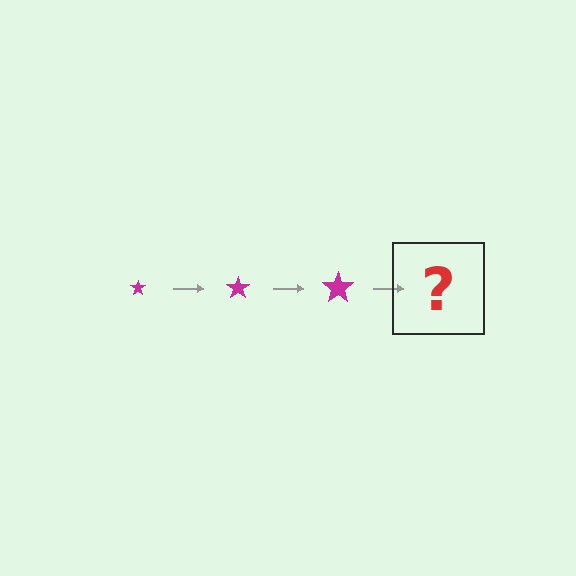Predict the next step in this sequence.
The next step is a magenta star, larger than the previous one.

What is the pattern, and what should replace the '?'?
The pattern is that the star gets progressively larger each step. The '?' should be a magenta star, larger than the previous one.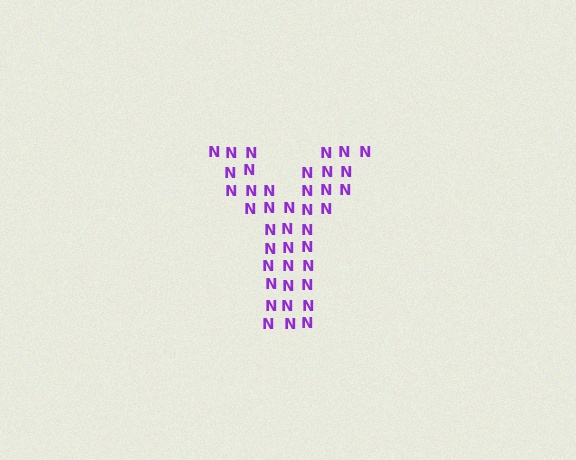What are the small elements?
The small elements are letter N's.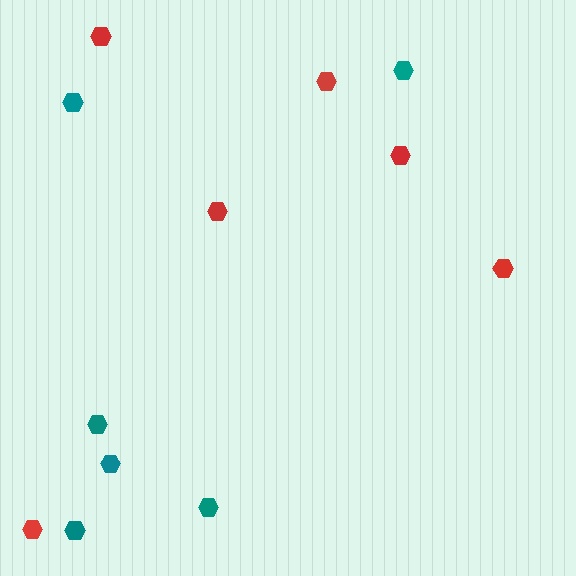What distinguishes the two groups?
There are 2 groups: one group of red hexagons (6) and one group of teal hexagons (6).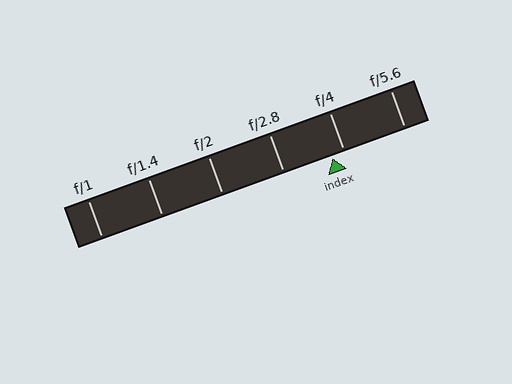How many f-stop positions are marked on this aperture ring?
There are 6 f-stop positions marked.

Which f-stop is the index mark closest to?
The index mark is closest to f/4.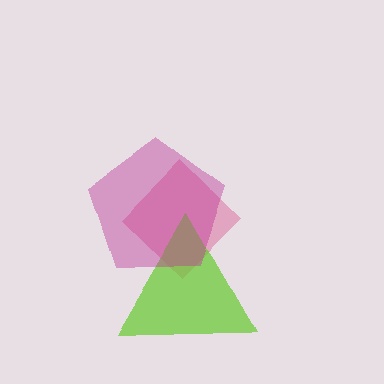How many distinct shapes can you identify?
There are 3 distinct shapes: a pink diamond, a lime triangle, a magenta pentagon.